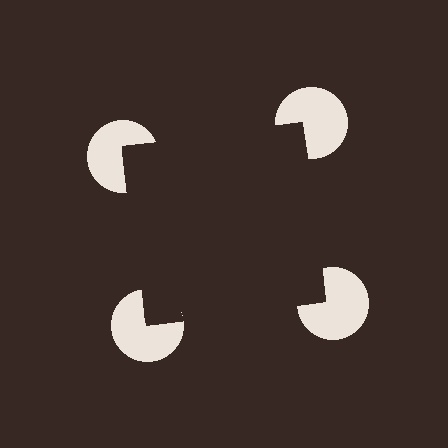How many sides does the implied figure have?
4 sides.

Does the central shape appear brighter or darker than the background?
It typically appears slightly darker than the background, even though no actual brightness change is drawn.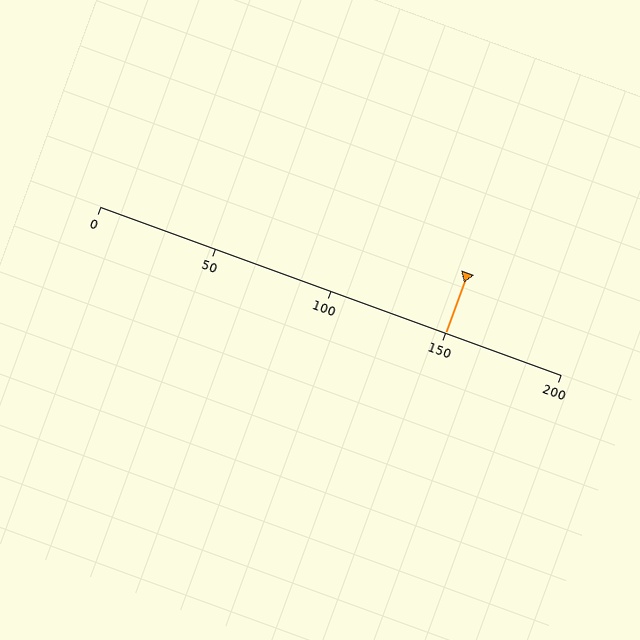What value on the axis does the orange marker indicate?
The marker indicates approximately 150.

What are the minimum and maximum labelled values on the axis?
The axis runs from 0 to 200.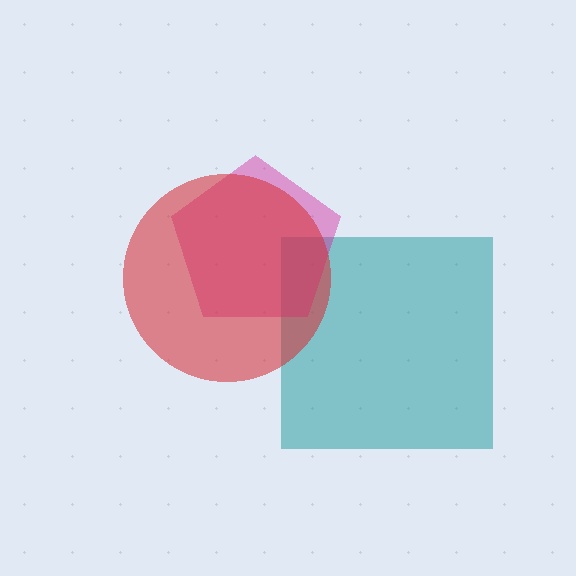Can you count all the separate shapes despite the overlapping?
Yes, there are 3 separate shapes.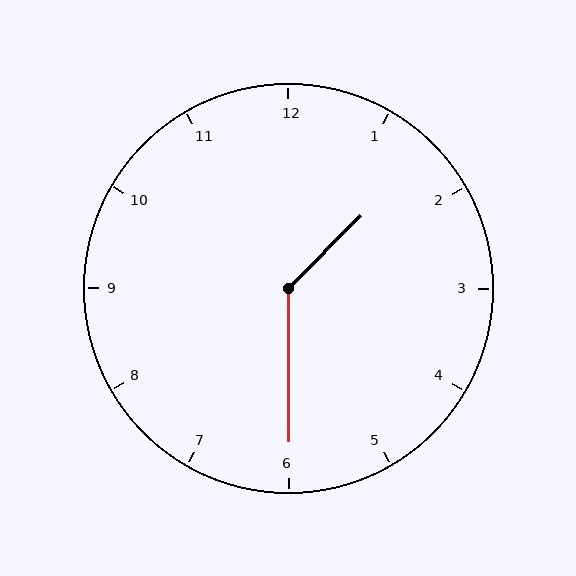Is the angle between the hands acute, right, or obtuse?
It is obtuse.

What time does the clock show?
1:30.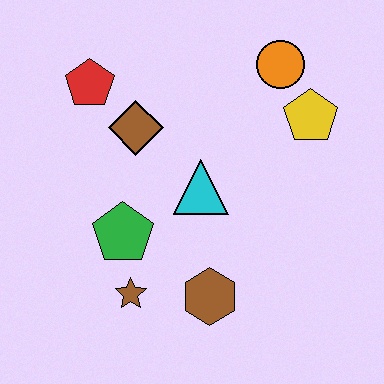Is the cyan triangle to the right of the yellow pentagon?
No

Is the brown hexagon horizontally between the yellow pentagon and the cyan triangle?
Yes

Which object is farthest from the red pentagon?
The brown hexagon is farthest from the red pentagon.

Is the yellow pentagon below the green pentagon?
No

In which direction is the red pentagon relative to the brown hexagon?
The red pentagon is above the brown hexagon.